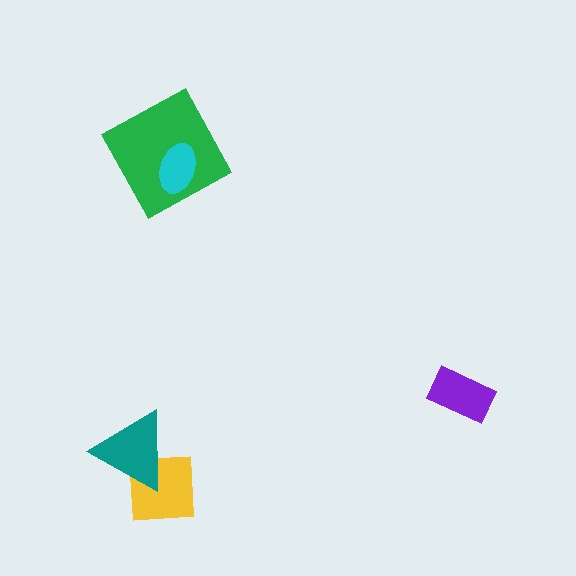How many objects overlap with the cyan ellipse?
1 object overlaps with the cyan ellipse.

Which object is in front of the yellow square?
The teal triangle is in front of the yellow square.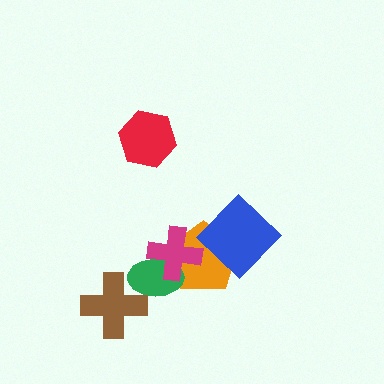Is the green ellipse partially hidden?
Yes, it is partially covered by another shape.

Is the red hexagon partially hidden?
No, no other shape covers it.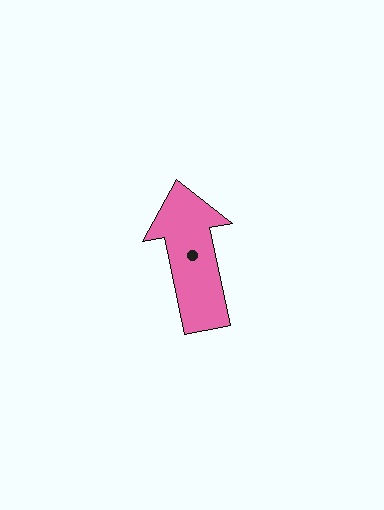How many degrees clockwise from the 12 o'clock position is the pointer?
Approximately 348 degrees.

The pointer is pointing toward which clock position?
Roughly 12 o'clock.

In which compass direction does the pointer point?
North.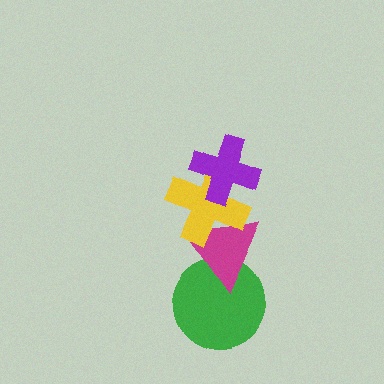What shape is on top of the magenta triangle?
The yellow cross is on top of the magenta triangle.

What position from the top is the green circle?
The green circle is 4th from the top.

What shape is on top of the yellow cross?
The purple cross is on top of the yellow cross.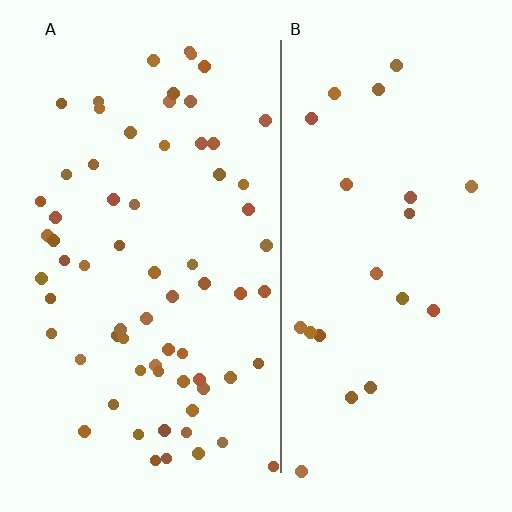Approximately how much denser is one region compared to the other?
Approximately 3.0× — region A over region B.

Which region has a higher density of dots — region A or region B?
A (the left).